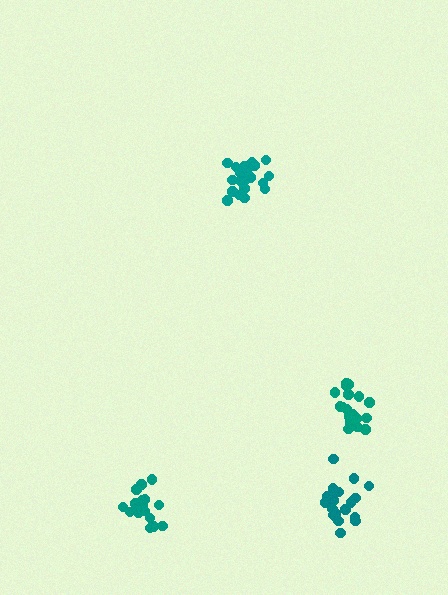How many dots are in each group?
Group 1: 20 dots, Group 2: 20 dots, Group 3: 17 dots, Group 4: 21 dots (78 total).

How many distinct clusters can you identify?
There are 4 distinct clusters.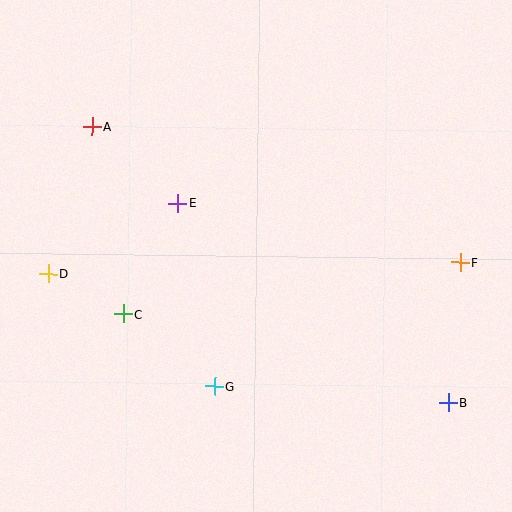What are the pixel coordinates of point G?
Point G is at (214, 386).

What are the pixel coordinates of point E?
Point E is at (178, 203).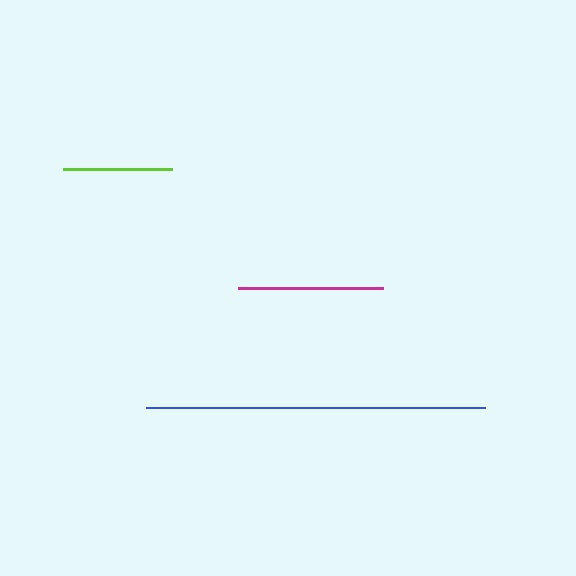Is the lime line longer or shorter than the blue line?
The blue line is longer than the lime line.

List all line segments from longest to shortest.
From longest to shortest: blue, magenta, lime.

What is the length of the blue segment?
The blue segment is approximately 339 pixels long.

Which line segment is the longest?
The blue line is the longest at approximately 339 pixels.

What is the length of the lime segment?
The lime segment is approximately 108 pixels long.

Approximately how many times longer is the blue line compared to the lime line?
The blue line is approximately 3.1 times the length of the lime line.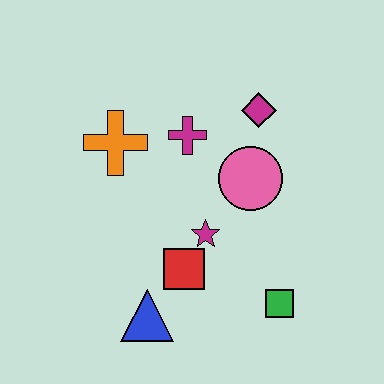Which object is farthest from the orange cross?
The green square is farthest from the orange cross.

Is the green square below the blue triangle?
No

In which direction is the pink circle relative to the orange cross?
The pink circle is to the right of the orange cross.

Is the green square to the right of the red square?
Yes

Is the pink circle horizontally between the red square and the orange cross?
No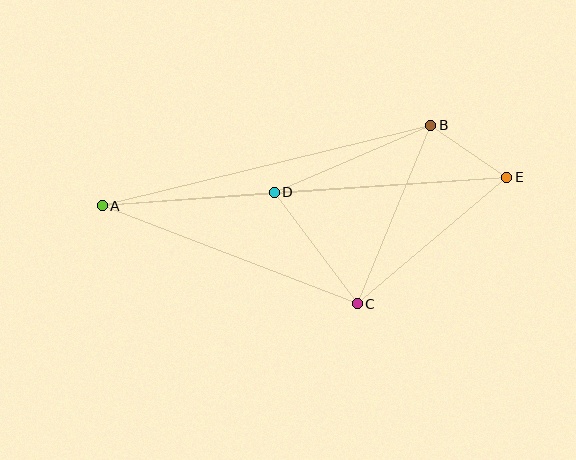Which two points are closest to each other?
Points B and E are closest to each other.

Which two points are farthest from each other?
Points A and E are farthest from each other.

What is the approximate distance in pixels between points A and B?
The distance between A and B is approximately 338 pixels.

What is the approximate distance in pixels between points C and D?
The distance between C and D is approximately 139 pixels.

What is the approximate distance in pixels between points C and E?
The distance between C and E is approximately 196 pixels.